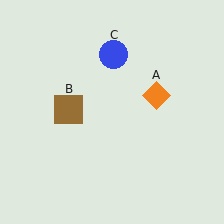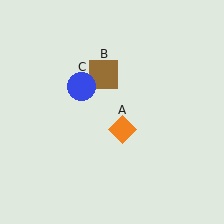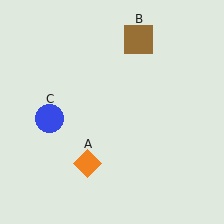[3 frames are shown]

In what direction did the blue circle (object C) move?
The blue circle (object C) moved down and to the left.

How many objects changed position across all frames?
3 objects changed position: orange diamond (object A), brown square (object B), blue circle (object C).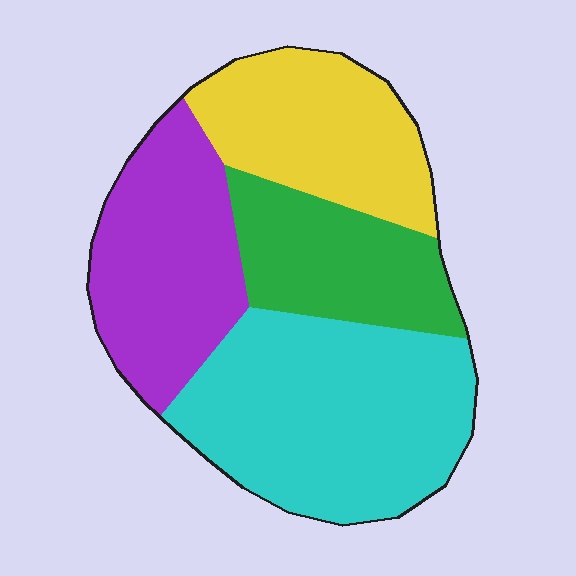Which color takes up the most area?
Cyan, at roughly 35%.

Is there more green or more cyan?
Cyan.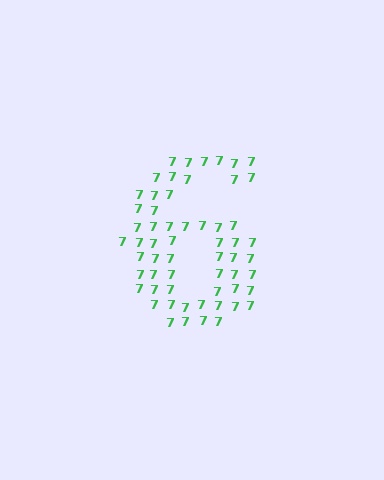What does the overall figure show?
The overall figure shows the digit 6.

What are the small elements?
The small elements are digit 7's.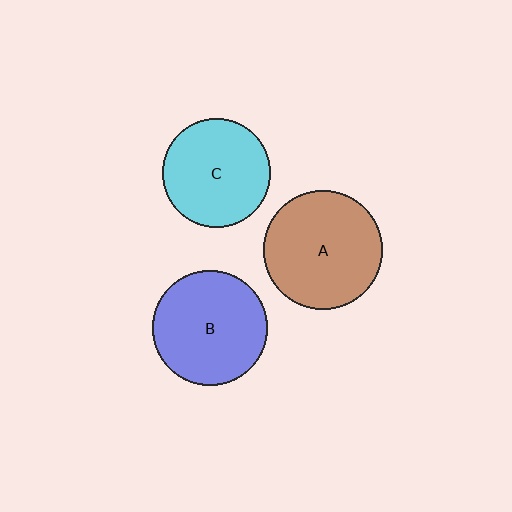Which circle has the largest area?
Circle A (brown).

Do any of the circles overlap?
No, none of the circles overlap.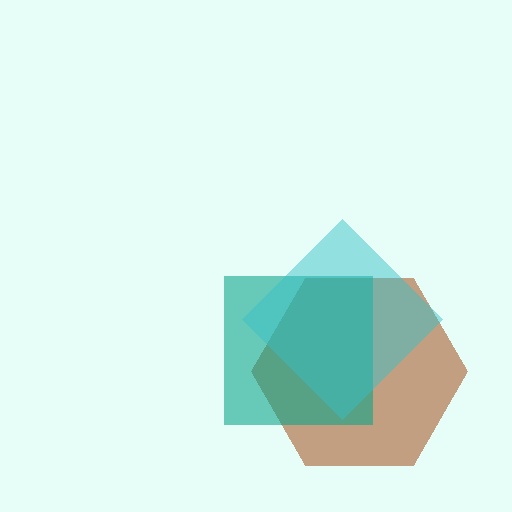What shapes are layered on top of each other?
The layered shapes are: a brown hexagon, a teal square, a cyan diamond.